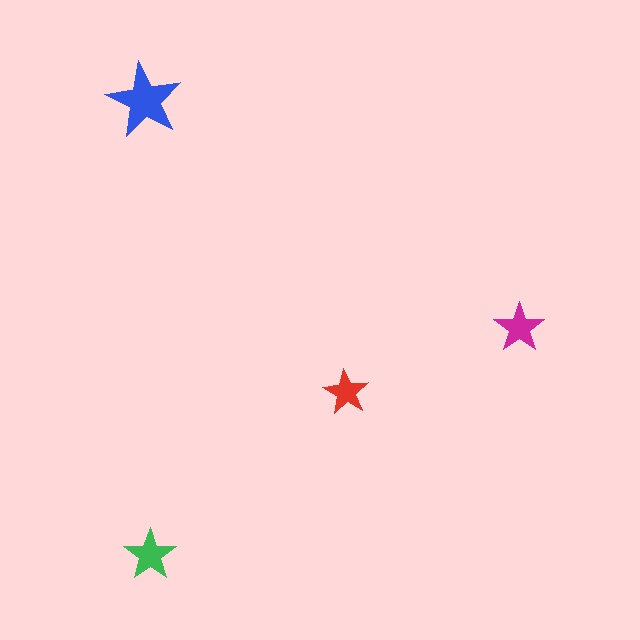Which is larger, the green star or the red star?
The green one.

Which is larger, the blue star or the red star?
The blue one.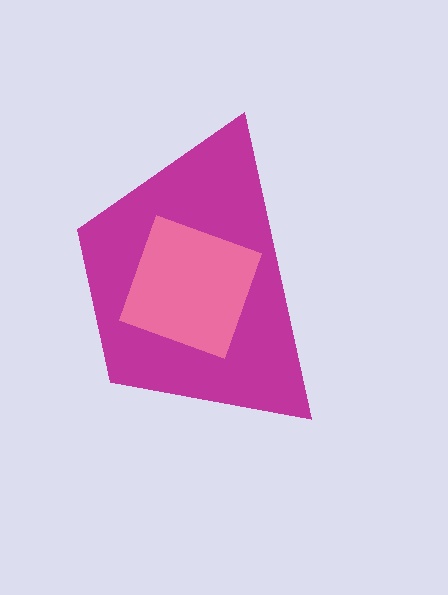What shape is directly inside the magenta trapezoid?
The pink square.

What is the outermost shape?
The magenta trapezoid.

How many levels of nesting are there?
2.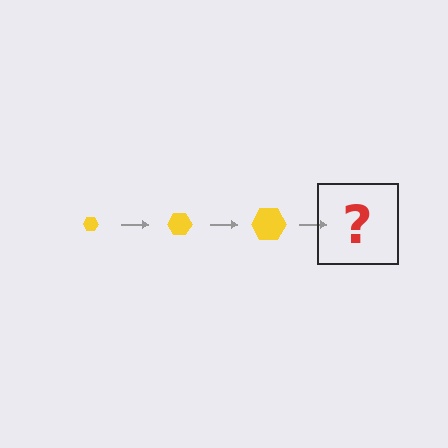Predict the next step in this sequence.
The next step is a yellow hexagon, larger than the previous one.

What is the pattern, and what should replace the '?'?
The pattern is that the hexagon gets progressively larger each step. The '?' should be a yellow hexagon, larger than the previous one.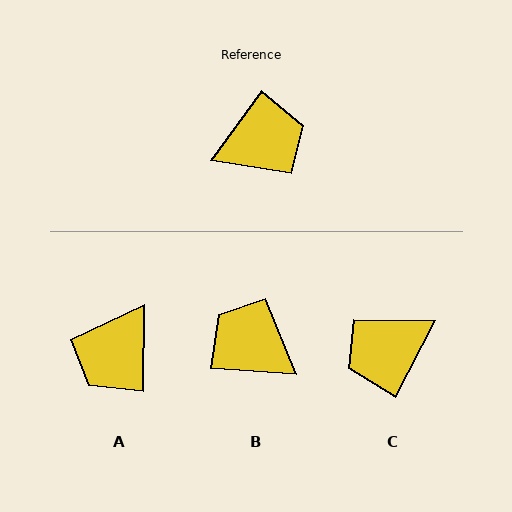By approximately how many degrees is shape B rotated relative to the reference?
Approximately 122 degrees counter-clockwise.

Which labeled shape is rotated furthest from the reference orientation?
C, about 171 degrees away.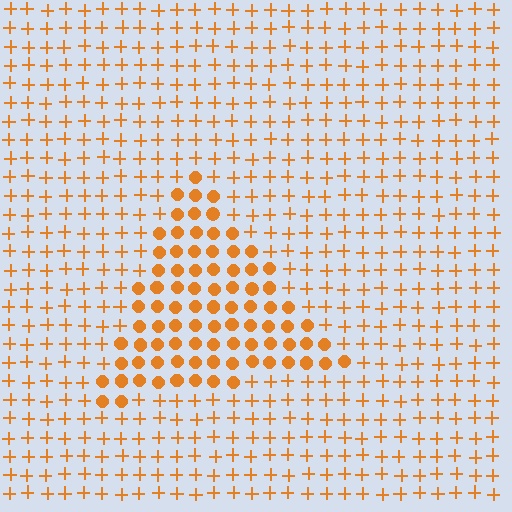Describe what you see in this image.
The image is filled with small orange elements arranged in a uniform grid. A triangle-shaped region contains circles, while the surrounding area contains plus signs. The boundary is defined purely by the change in element shape.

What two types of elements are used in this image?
The image uses circles inside the triangle region and plus signs outside it.